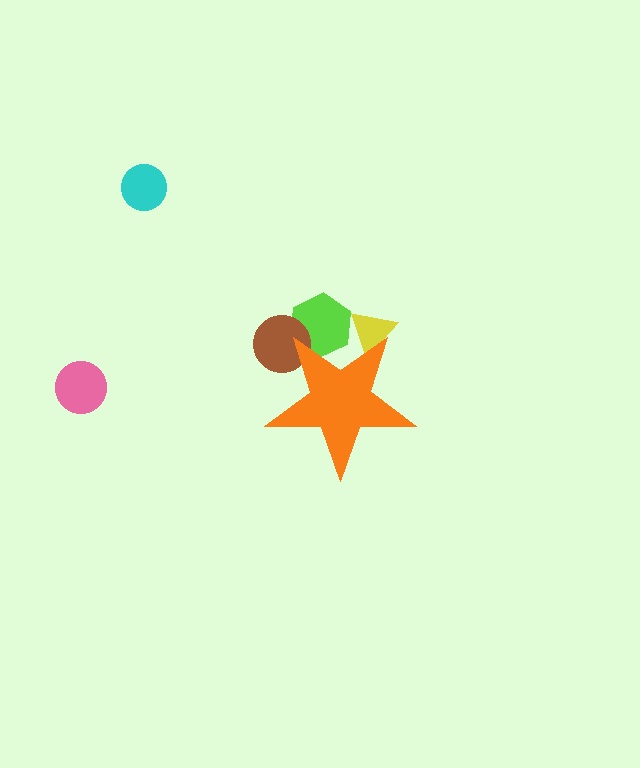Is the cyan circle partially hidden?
No, the cyan circle is fully visible.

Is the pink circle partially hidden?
No, the pink circle is fully visible.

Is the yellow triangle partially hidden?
Yes, the yellow triangle is partially hidden behind the orange star.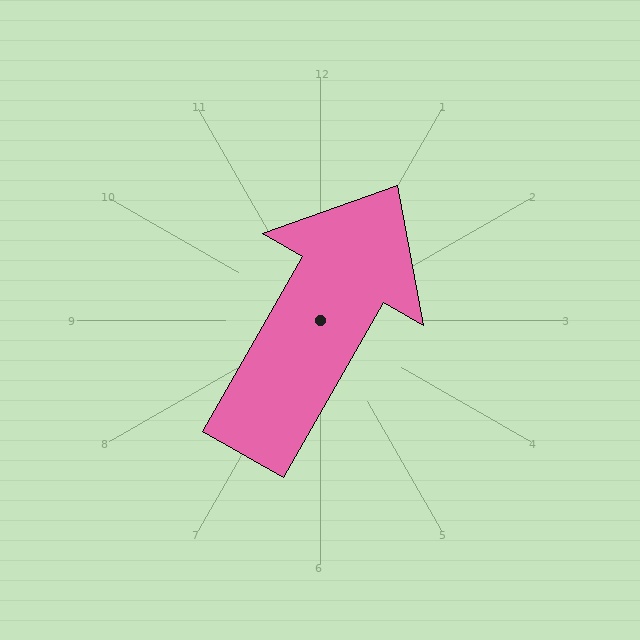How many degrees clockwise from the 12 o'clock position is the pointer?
Approximately 30 degrees.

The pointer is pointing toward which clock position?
Roughly 1 o'clock.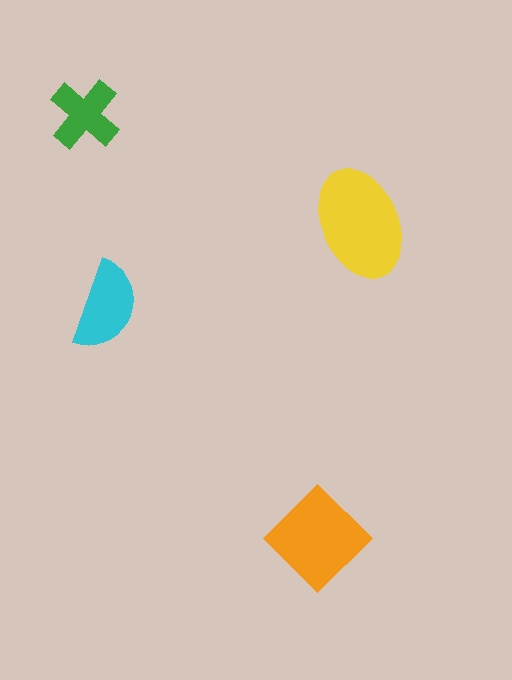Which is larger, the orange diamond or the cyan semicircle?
The orange diamond.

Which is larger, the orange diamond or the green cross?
The orange diamond.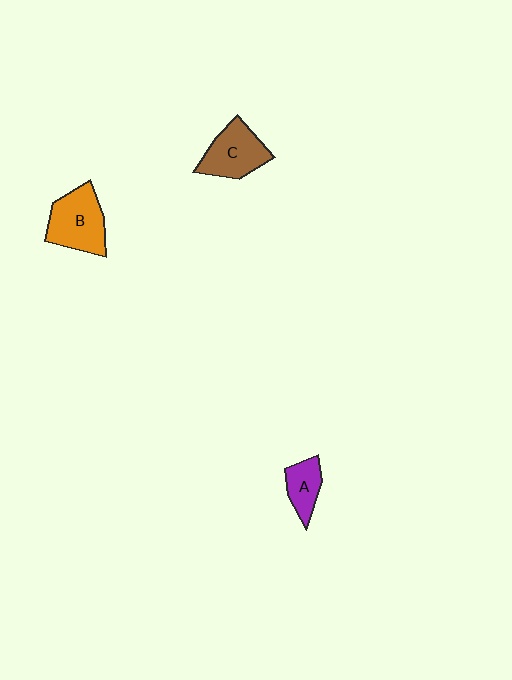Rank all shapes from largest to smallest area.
From largest to smallest: B (orange), C (brown), A (purple).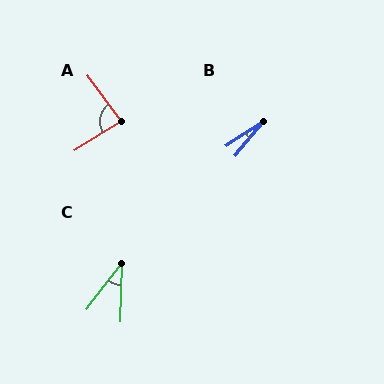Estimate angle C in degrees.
Approximately 36 degrees.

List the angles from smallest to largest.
B (18°), C (36°), A (85°).